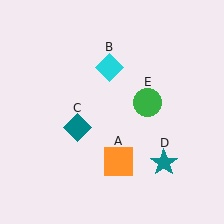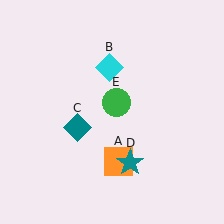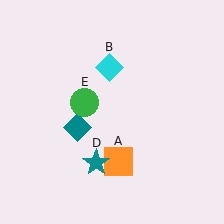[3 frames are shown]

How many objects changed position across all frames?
2 objects changed position: teal star (object D), green circle (object E).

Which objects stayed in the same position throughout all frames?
Orange square (object A) and cyan diamond (object B) and teal diamond (object C) remained stationary.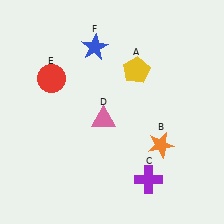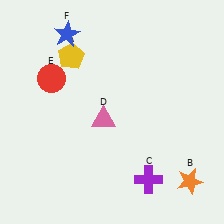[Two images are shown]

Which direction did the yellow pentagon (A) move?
The yellow pentagon (A) moved left.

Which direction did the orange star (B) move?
The orange star (B) moved down.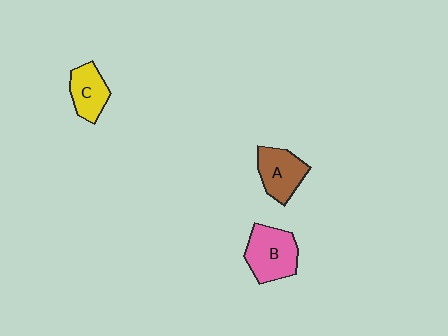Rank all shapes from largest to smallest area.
From largest to smallest: B (pink), A (brown), C (yellow).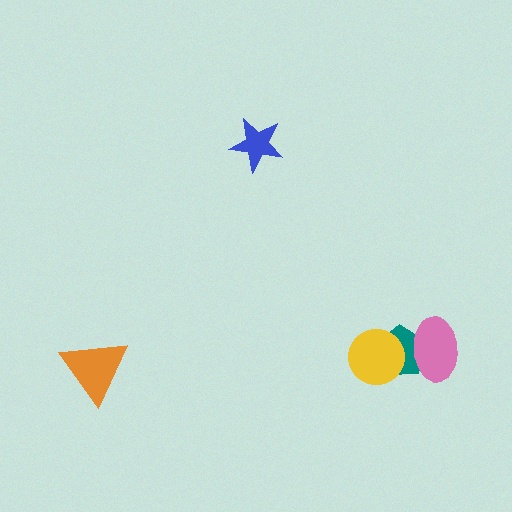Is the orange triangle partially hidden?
No, no other shape covers it.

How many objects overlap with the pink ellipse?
1 object overlaps with the pink ellipse.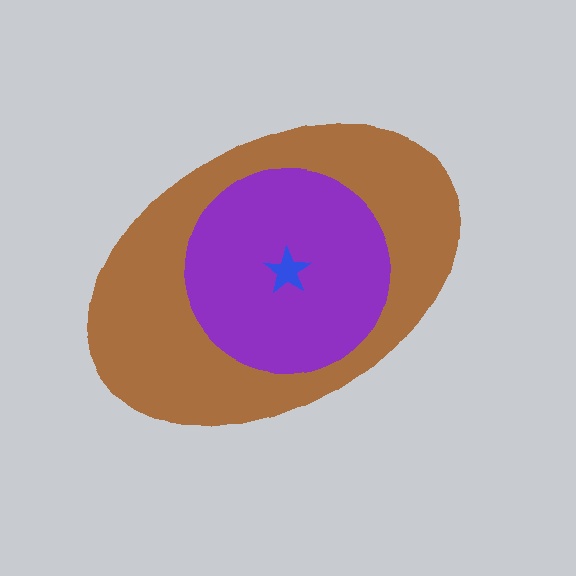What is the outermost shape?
The brown ellipse.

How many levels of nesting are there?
3.